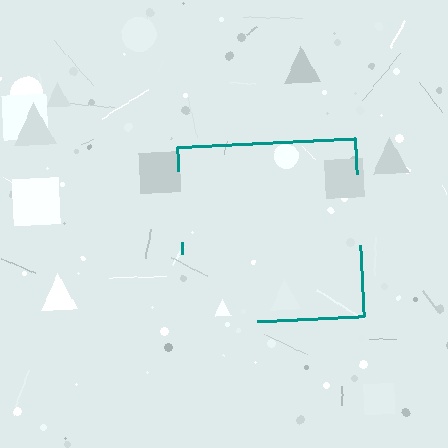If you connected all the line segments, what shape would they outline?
They would outline a square.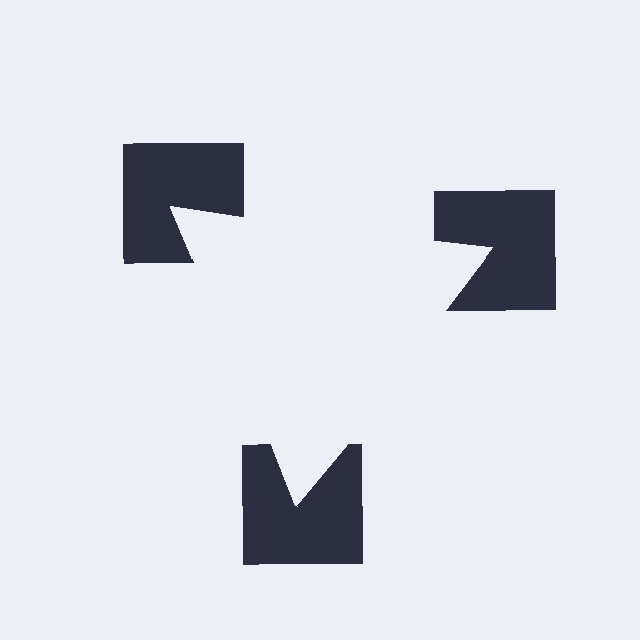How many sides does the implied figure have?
3 sides.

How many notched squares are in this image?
There are 3 — one at each vertex of the illusory triangle.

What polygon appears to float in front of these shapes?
An illusory triangle — its edges are inferred from the aligned wedge cuts in the notched squares, not physically drawn.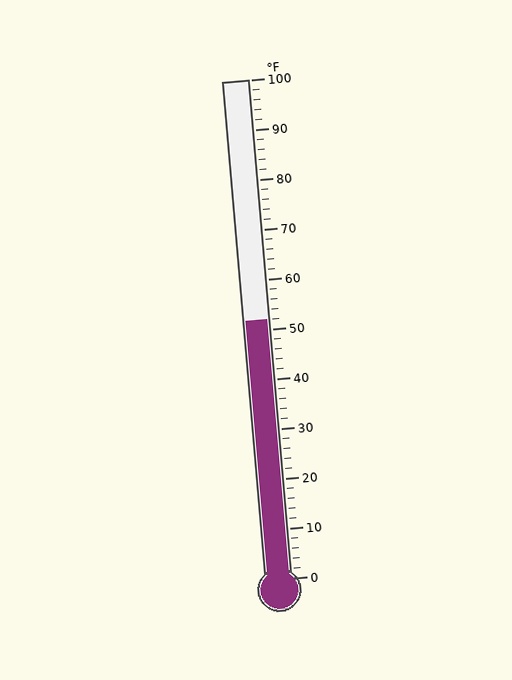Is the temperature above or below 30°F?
The temperature is above 30°F.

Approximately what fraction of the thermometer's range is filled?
The thermometer is filled to approximately 50% of its range.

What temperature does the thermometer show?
The thermometer shows approximately 52°F.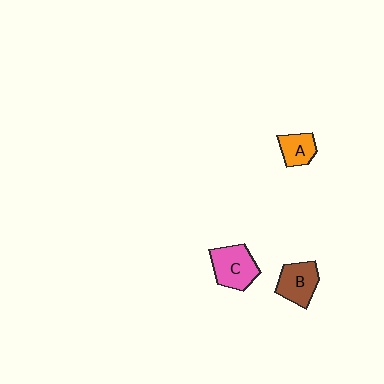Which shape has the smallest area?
Shape A (orange).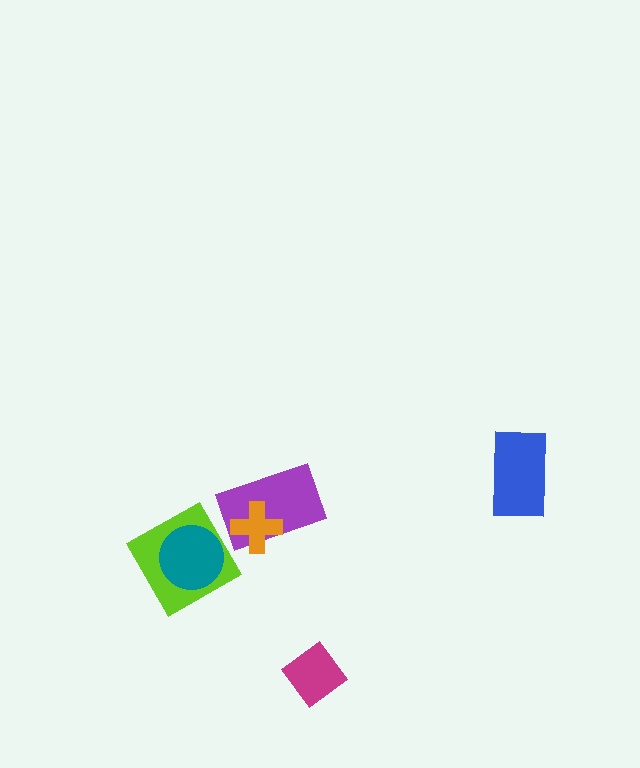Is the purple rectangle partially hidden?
Yes, it is partially covered by another shape.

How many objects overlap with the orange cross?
1 object overlaps with the orange cross.